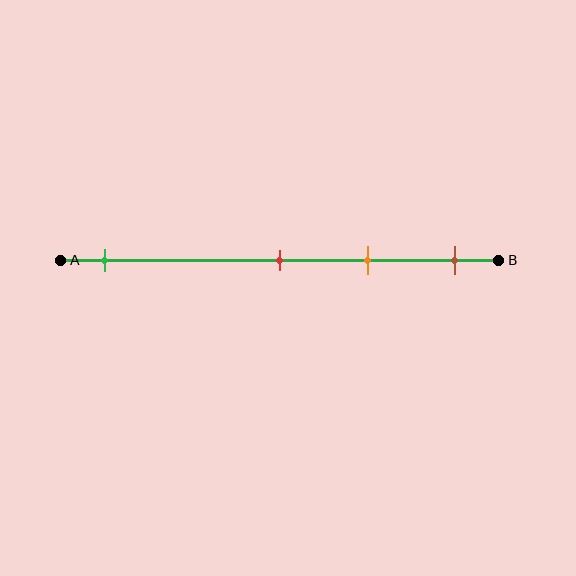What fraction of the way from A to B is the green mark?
The green mark is approximately 10% (0.1) of the way from A to B.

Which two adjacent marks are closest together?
The red and orange marks are the closest adjacent pair.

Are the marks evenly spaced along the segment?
No, the marks are not evenly spaced.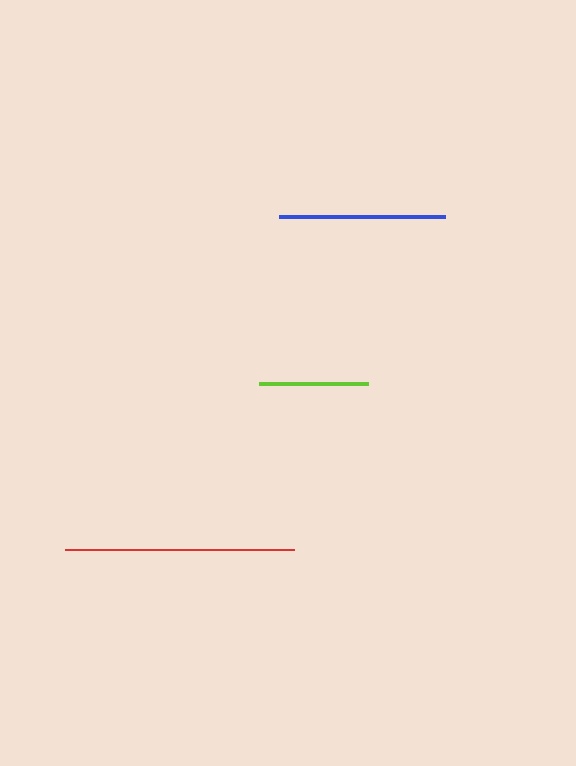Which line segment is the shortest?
The lime line is the shortest at approximately 109 pixels.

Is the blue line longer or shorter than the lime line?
The blue line is longer than the lime line.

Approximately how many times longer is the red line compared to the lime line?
The red line is approximately 2.1 times the length of the lime line.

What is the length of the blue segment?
The blue segment is approximately 166 pixels long.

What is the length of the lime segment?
The lime segment is approximately 109 pixels long.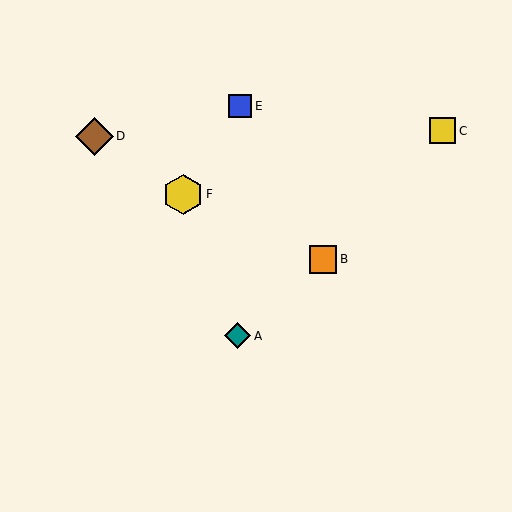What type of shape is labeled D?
Shape D is a brown diamond.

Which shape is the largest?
The yellow hexagon (labeled F) is the largest.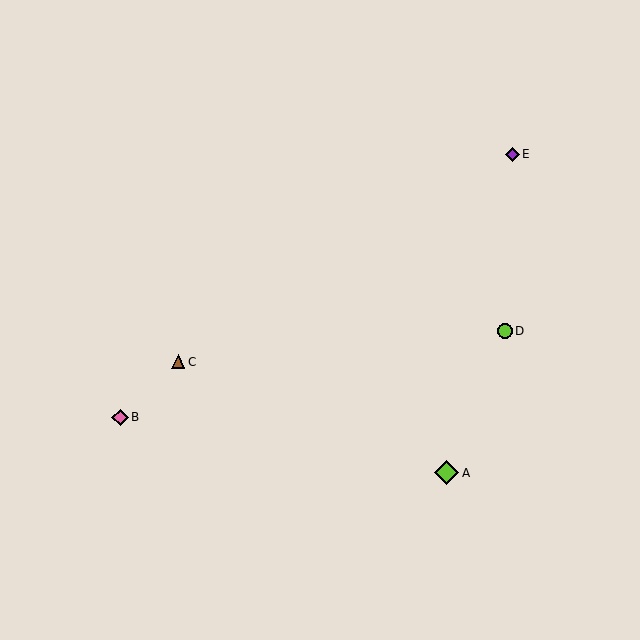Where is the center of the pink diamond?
The center of the pink diamond is at (120, 417).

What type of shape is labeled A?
Shape A is a lime diamond.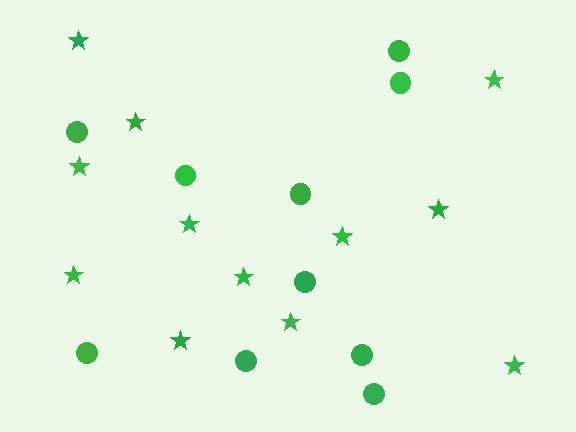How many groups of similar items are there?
There are 2 groups: one group of circles (10) and one group of stars (12).